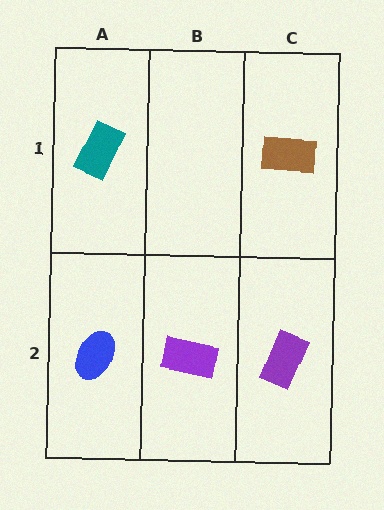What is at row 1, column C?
A brown rectangle.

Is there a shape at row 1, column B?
No, that cell is empty.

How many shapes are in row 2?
3 shapes.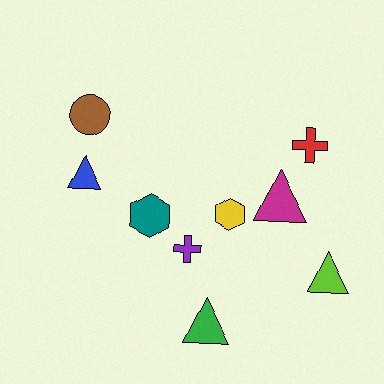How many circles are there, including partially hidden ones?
There is 1 circle.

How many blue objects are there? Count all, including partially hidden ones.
There is 1 blue object.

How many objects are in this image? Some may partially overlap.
There are 9 objects.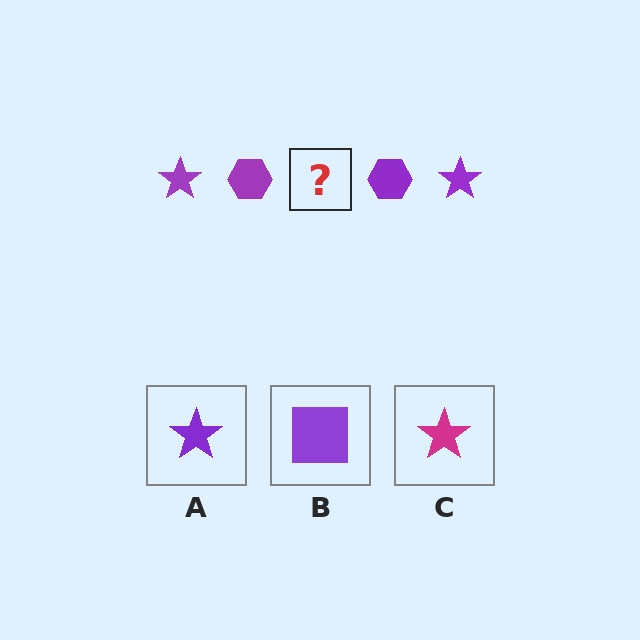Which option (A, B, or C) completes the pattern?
A.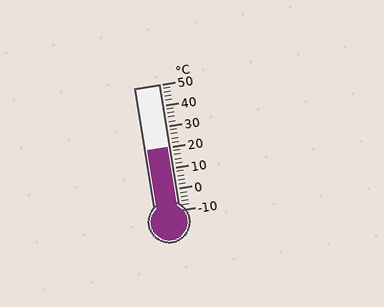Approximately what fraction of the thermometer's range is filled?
The thermometer is filled to approximately 50% of its range.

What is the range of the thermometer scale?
The thermometer scale ranges from -10°C to 50°C.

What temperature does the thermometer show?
The thermometer shows approximately 20°C.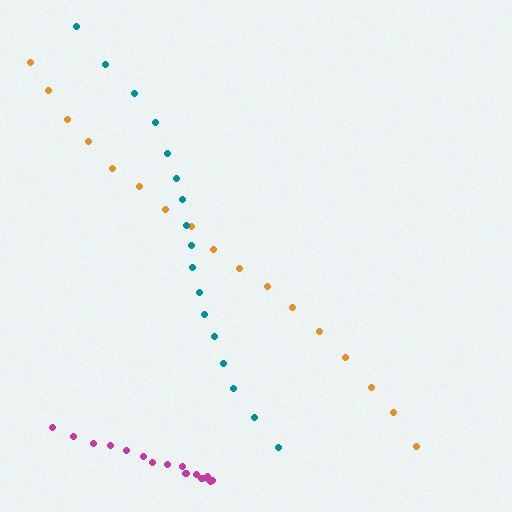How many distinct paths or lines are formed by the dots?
There are 3 distinct paths.